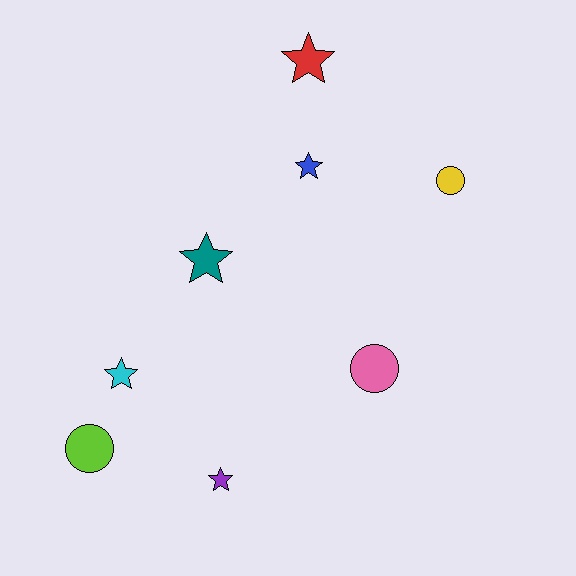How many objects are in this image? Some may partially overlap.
There are 8 objects.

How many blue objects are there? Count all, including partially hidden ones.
There is 1 blue object.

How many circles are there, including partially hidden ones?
There are 3 circles.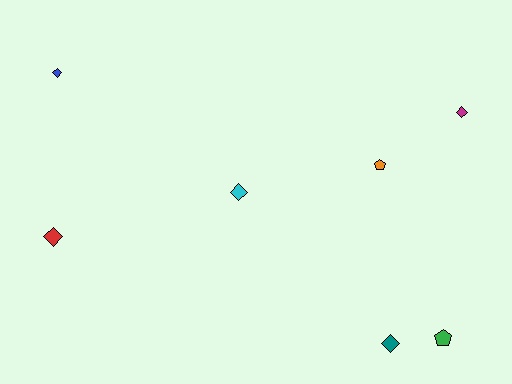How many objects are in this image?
There are 7 objects.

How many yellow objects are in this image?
There are no yellow objects.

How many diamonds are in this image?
There are 5 diamonds.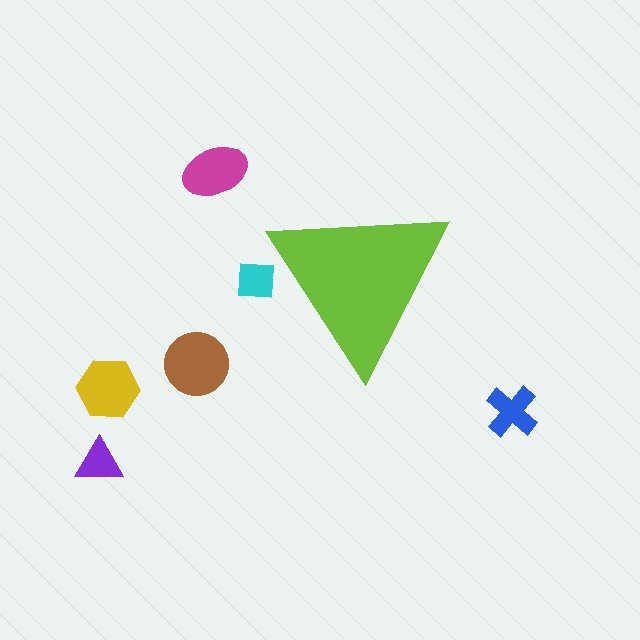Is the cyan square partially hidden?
Yes, the cyan square is partially hidden behind the lime triangle.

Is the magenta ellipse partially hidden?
No, the magenta ellipse is fully visible.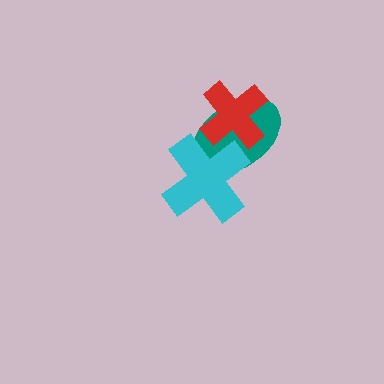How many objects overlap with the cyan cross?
2 objects overlap with the cyan cross.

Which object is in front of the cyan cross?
The red cross is in front of the cyan cross.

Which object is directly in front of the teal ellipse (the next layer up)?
The cyan cross is directly in front of the teal ellipse.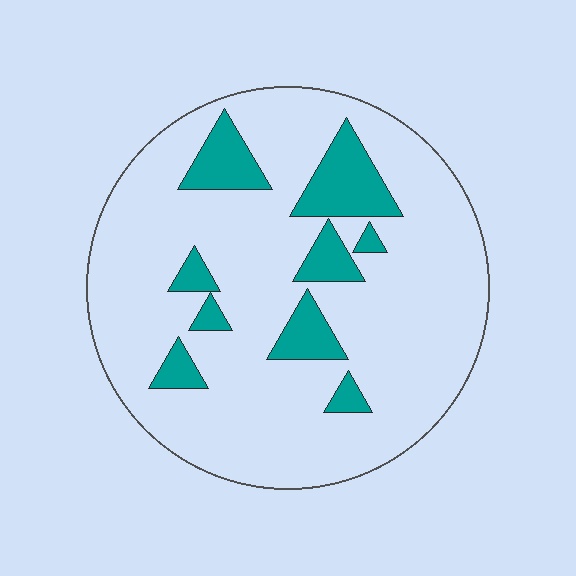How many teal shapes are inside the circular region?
9.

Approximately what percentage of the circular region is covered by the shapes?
Approximately 15%.